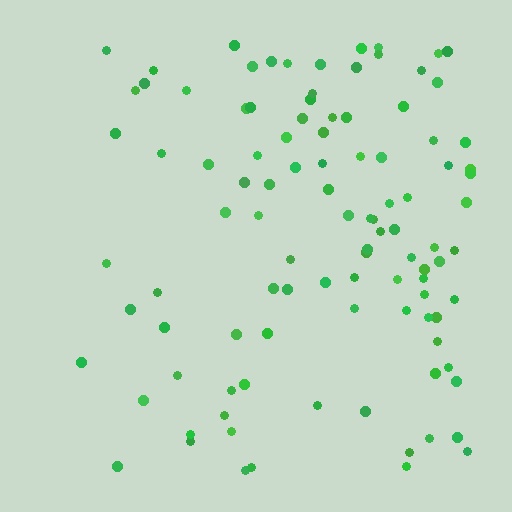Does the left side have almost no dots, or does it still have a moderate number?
Still a moderate number, just noticeably fewer than the right.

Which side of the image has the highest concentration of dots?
The right.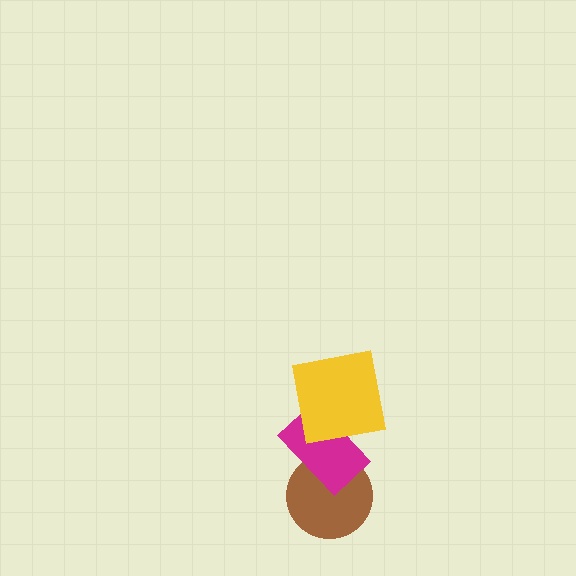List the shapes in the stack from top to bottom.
From top to bottom: the yellow square, the magenta rectangle, the brown circle.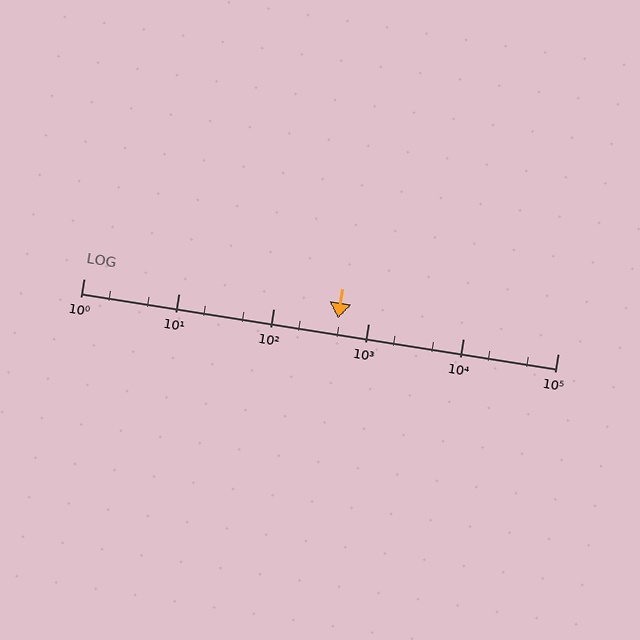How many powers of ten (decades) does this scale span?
The scale spans 5 decades, from 1 to 100000.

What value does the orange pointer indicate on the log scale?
The pointer indicates approximately 480.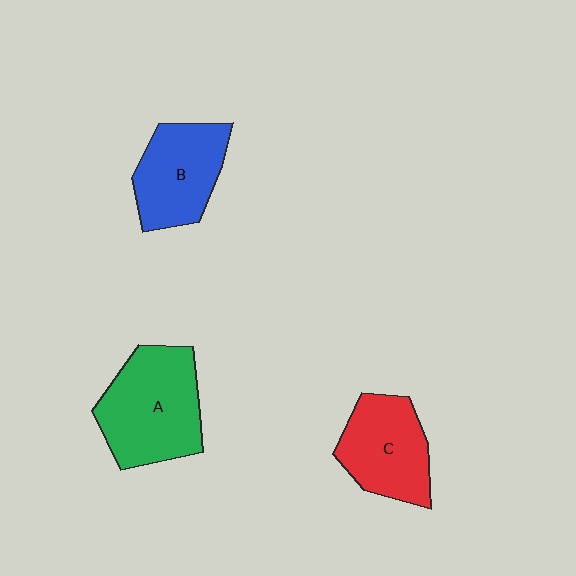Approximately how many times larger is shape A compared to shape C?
Approximately 1.3 times.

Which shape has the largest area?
Shape A (green).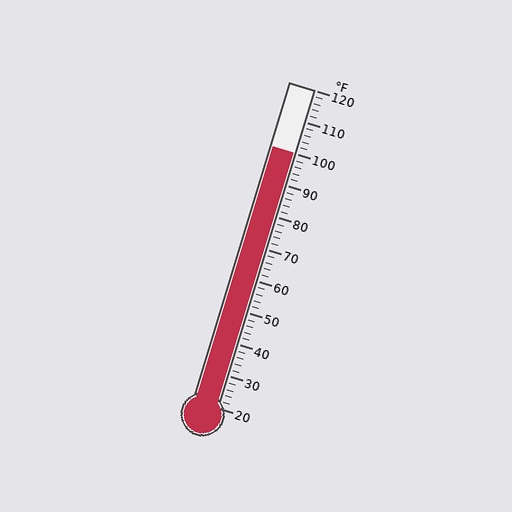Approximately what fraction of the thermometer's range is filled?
The thermometer is filled to approximately 80% of its range.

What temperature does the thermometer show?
The thermometer shows approximately 100°F.